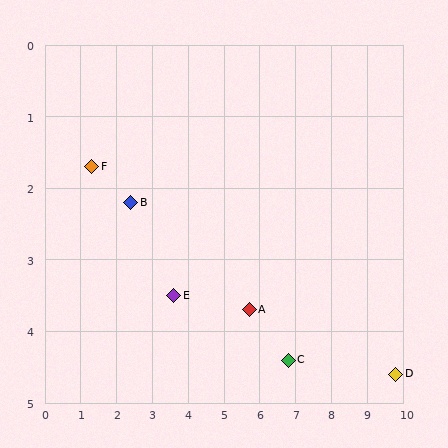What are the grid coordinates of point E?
Point E is at approximately (3.6, 3.5).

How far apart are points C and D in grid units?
Points C and D are about 3.0 grid units apart.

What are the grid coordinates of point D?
Point D is at approximately (9.8, 4.6).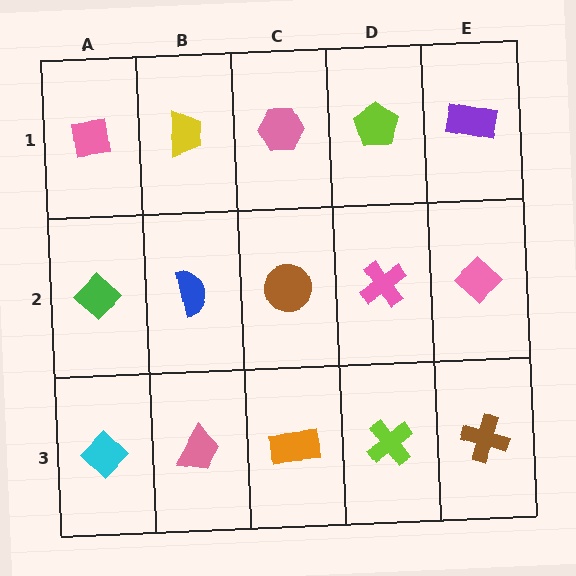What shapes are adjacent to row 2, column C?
A pink hexagon (row 1, column C), an orange rectangle (row 3, column C), a blue semicircle (row 2, column B), a pink cross (row 2, column D).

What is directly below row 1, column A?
A green diamond.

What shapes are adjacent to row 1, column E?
A pink diamond (row 2, column E), a lime pentagon (row 1, column D).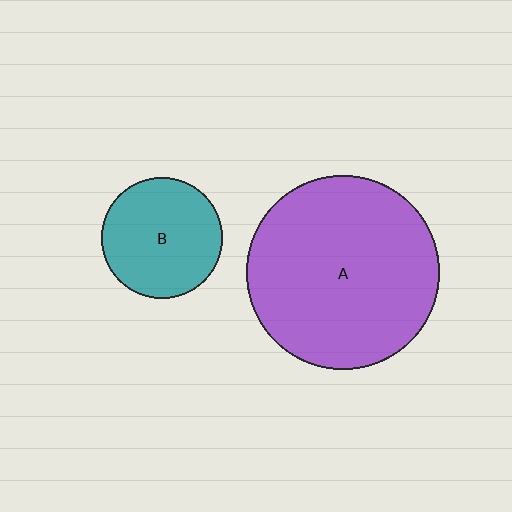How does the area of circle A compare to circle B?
Approximately 2.5 times.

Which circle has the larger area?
Circle A (purple).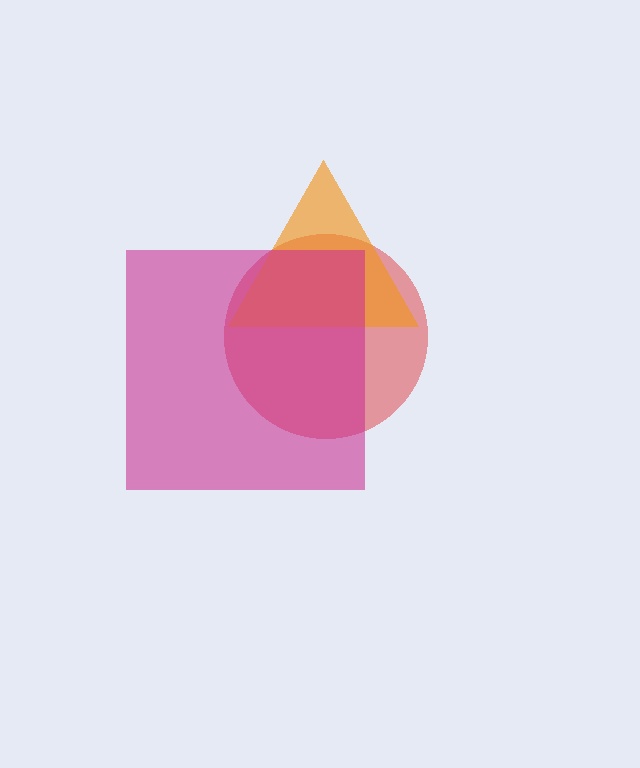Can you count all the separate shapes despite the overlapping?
Yes, there are 3 separate shapes.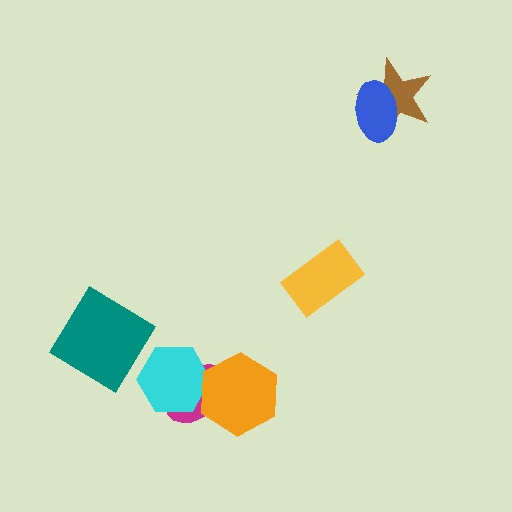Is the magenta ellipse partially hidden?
Yes, it is partially covered by another shape.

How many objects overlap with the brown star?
1 object overlaps with the brown star.